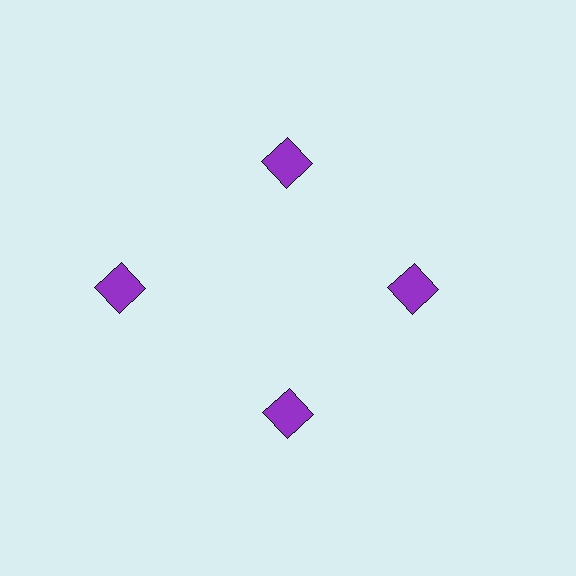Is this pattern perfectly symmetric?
No. The 4 purple squares are arranged in a ring, but one element near the 9 o'clock position is pushed outward from the center, breaking the 4-fold rotational symmetry.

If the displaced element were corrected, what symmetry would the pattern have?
It would have 4-fold rotational symmetry — the pattern would map onto itself every 90 degrees.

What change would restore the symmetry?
The symmetry would be restored by moving it inward, back onto the ring so that all 4 squares sit at equal angles and equal distance from the center.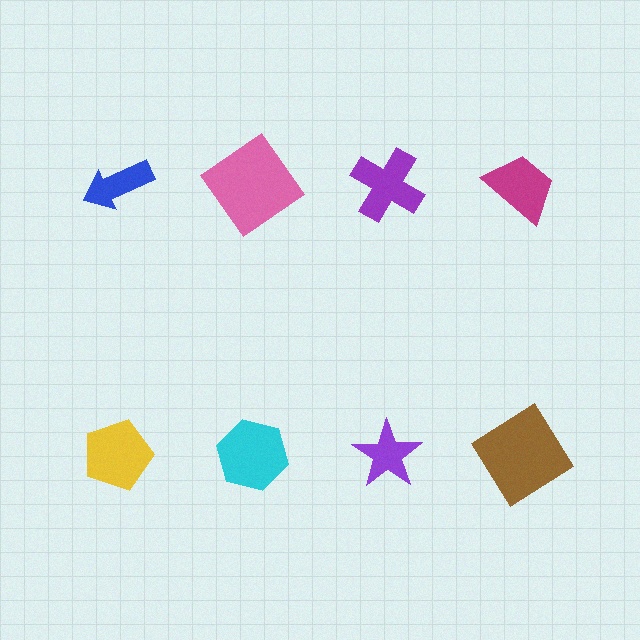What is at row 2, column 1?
A yellow pentagon.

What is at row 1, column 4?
A magenta trapezoid.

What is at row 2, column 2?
A cyan hexagon.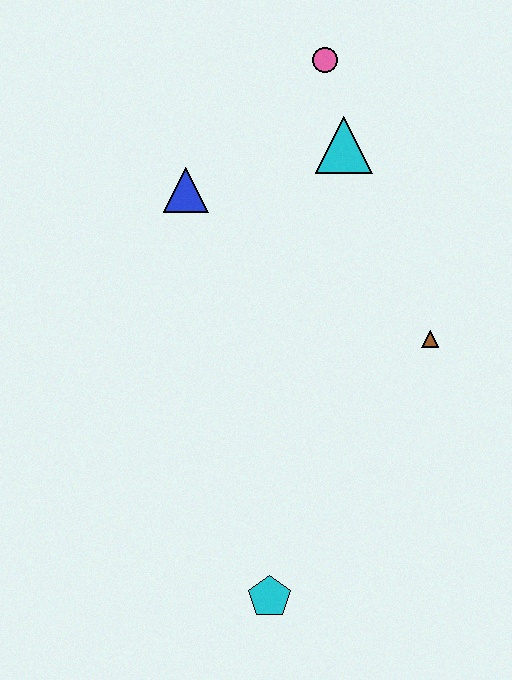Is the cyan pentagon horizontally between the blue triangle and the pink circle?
Yes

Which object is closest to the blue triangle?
The cyan triangle is closest to the blue triangle.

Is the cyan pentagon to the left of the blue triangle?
No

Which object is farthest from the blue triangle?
The cyan pentagon is farthest from the blue triangle.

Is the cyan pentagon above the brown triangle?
No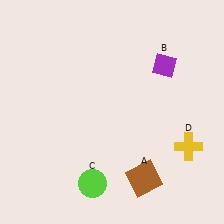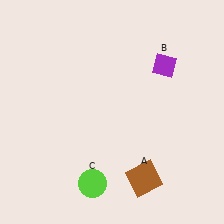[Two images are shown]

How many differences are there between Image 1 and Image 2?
There is 1 difference between the two images.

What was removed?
The yellow cross (D) was removed in Image 2.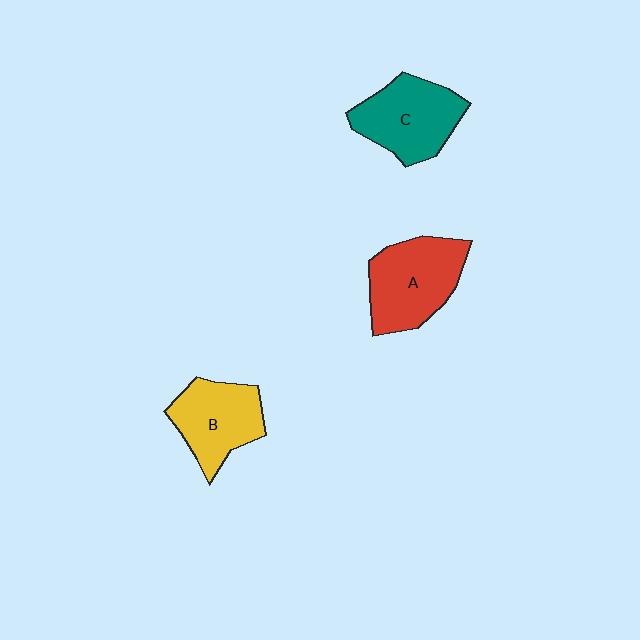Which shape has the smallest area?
Shape B (yellow).